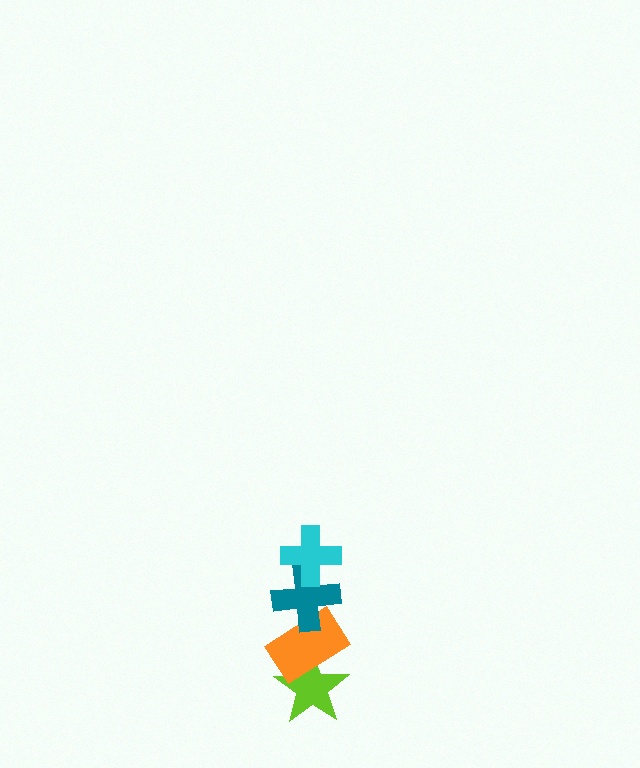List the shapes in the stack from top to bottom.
From top to bottom: the cyan cross, the teal cross, the orange rectangle, the lime star.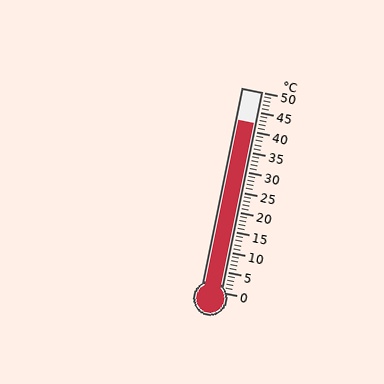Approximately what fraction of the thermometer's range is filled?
The thermometer is filled to approximately 85% of its range.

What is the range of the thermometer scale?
The thermometer scale ranges from 0°C to 50°C.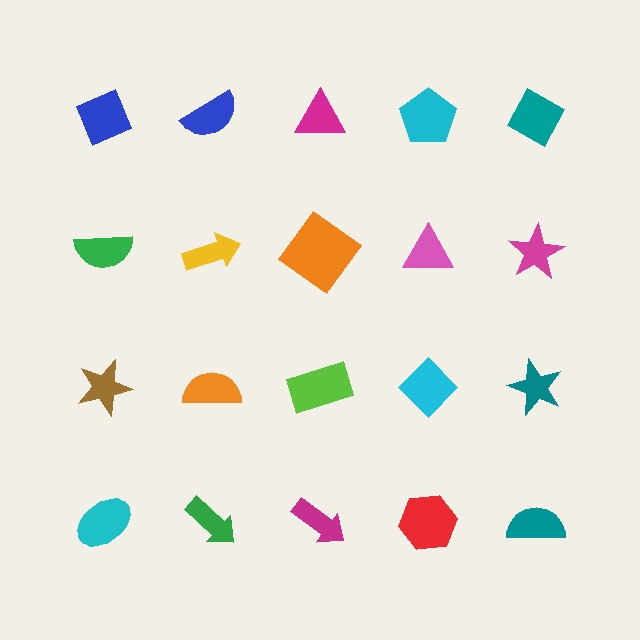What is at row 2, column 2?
A yellow arrow.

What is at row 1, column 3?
A magenta triangle.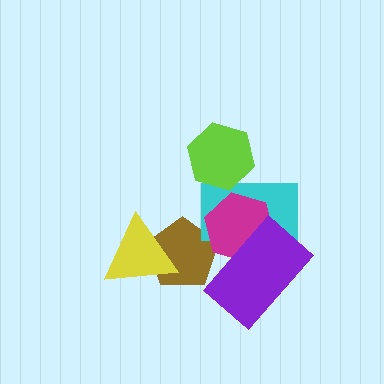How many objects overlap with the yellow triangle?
1 object overlaps with the yellow triangle.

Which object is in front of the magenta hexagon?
The purple rectangle is in front of the magenta hexagon.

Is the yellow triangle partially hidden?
No, no other shape covers it.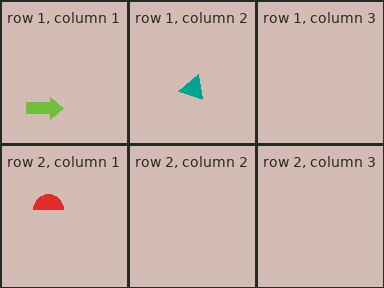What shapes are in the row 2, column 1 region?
The red semicircle.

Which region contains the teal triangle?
The row 1, column 2 region.